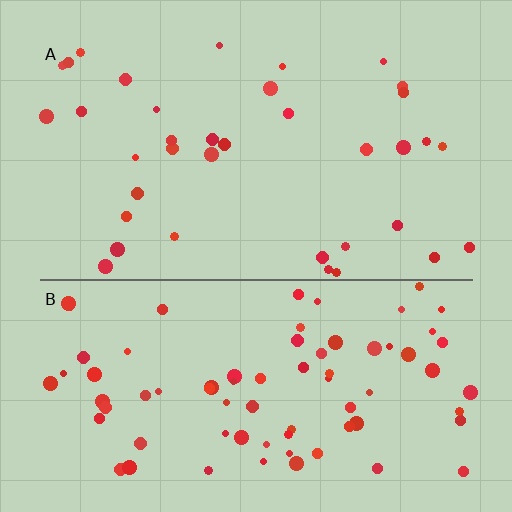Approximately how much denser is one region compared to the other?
Approximately 2.1× — region B over region A.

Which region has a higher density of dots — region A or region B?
B (the bottom).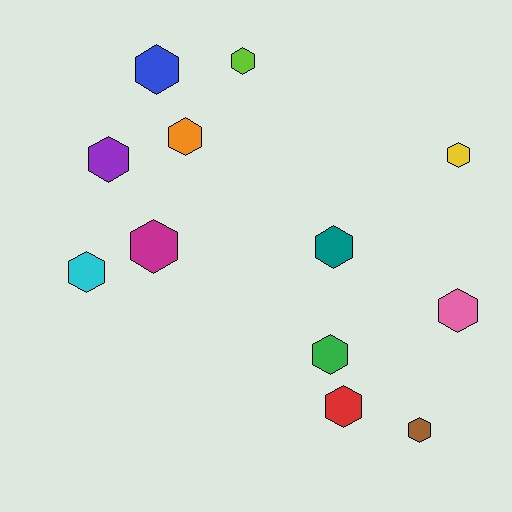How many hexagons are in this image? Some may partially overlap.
There are 12 hexagons.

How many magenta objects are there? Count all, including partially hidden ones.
There is 1 magenta object.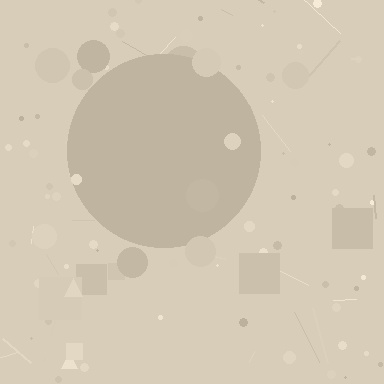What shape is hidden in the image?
A circle is hidden in the image.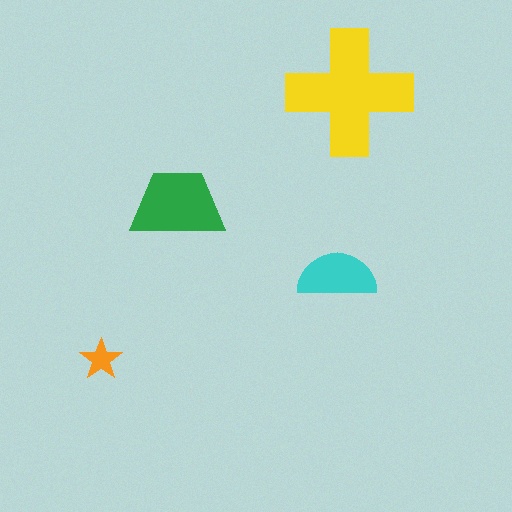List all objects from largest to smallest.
The yellow cross, the green trapezoid, the cyan semicircle, the orange star.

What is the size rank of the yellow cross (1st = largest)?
1st.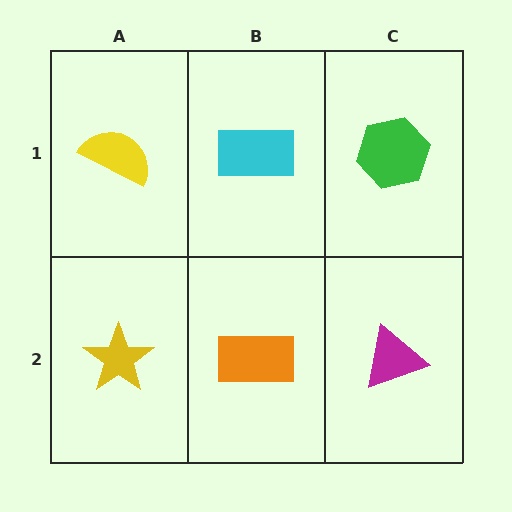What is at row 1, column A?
A yellow semicircle.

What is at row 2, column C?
A magenta triangle.